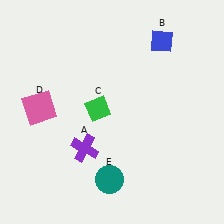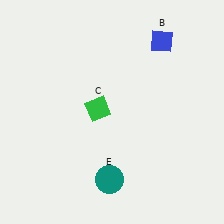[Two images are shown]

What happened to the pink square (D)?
The pink square (D) was removed in Image 2. It was in the top-left area of Image 1.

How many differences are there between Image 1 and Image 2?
There are 2 differences between the two images.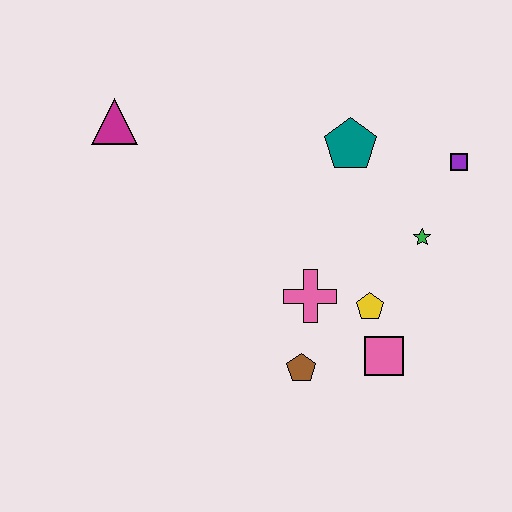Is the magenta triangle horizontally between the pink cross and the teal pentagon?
No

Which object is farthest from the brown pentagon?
The magenta triangle is farthest from the brown pentagon.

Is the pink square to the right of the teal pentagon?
Yes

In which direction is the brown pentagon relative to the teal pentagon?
The brown pentagon is below the teal pentagon.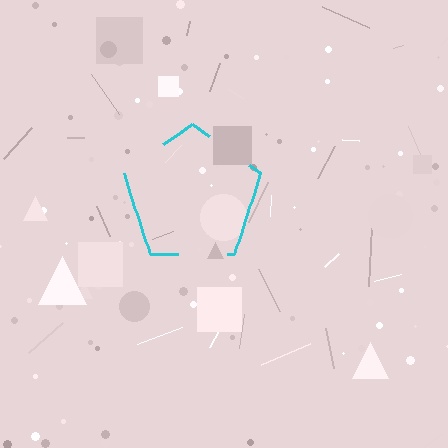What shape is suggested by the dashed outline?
The dashed outline suggests a pentagon.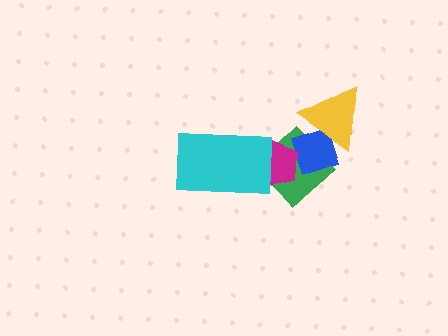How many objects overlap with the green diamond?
4 objects overlap with the green diamond.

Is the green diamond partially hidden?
Yes, it is partially covered by another shape.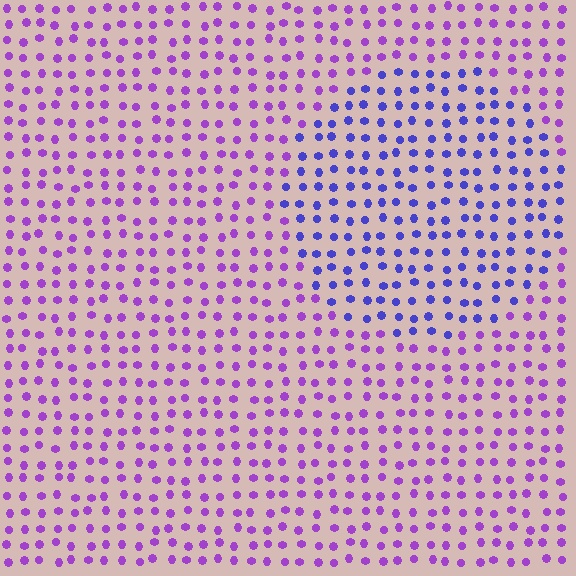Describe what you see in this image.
The image is filled with small purple elements in a uniform arrangement. A circle-shaped region is visible where the elements are tinted to a slightly different hue, forming a subtle color boundary.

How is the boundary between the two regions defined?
The boundary is defined purely by a slight shift in hue (about 39 degrees). Spacing, size, and orientation are identical on both sides.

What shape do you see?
I see a circle.